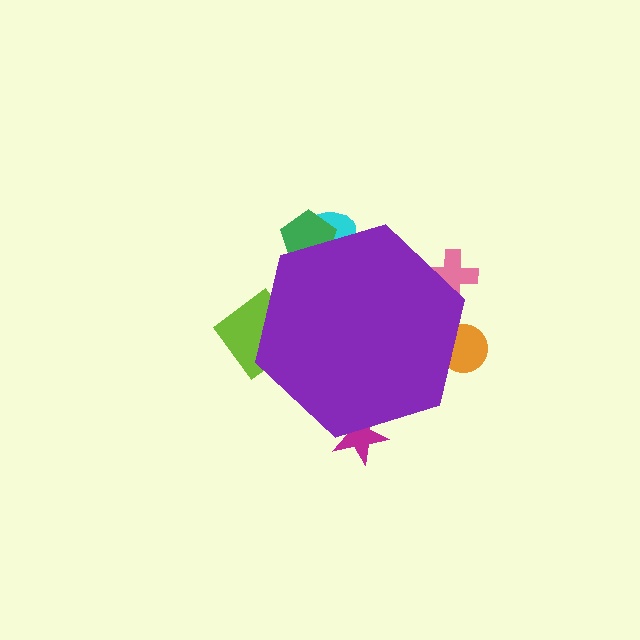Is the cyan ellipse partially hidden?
Yes, the cyan ellipse is partially hidden behind the purple hexagon.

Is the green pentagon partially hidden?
Yes, the green pentagon is partially hidden behind the purple hexagon.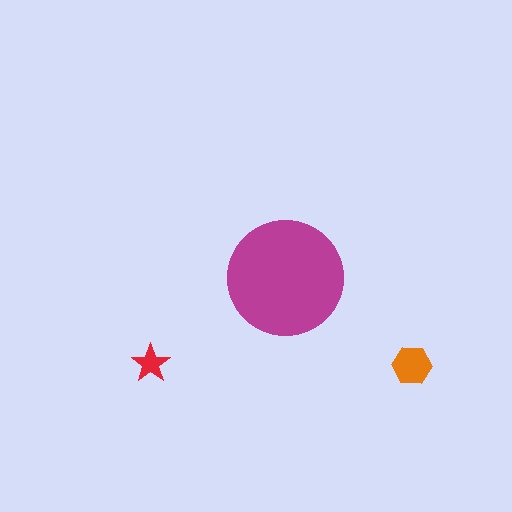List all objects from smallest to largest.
The red star, the orange hexagon, the magenta circle.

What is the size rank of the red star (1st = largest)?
3rd.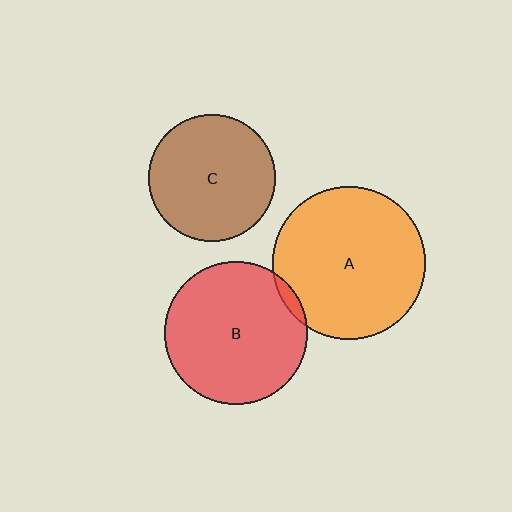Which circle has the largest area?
Circle A (orange).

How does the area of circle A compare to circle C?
Approximately 1.4 times.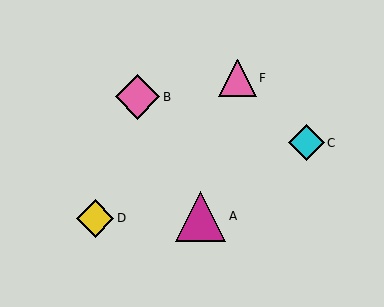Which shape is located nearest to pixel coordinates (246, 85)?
The pink triangle (labeled F) at (237, 78) is nearest to that location.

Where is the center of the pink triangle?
The center of the pink triangle is at (237, 78).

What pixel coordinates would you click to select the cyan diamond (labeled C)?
Click at (306, 143) to select the cyan diamond C.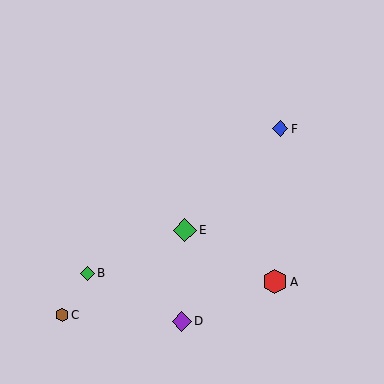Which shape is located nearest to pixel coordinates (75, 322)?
The brown hexagon (labeled C) at (62, 315) is nearest to that location.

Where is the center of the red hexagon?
The center of the red hexagon is at (275, 282).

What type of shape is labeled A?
Shape A is a red hexagon.